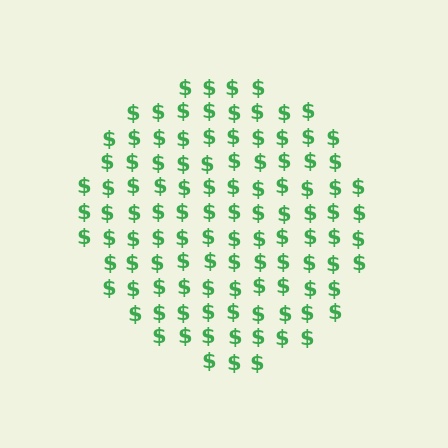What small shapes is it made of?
It is made of small dollar signs.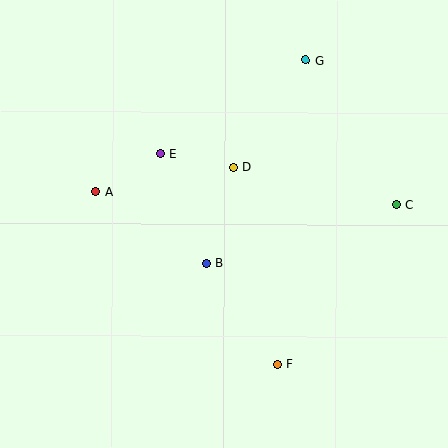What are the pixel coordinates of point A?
Point A is at (96, 192).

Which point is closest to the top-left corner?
Point A is closest to the top-left corner.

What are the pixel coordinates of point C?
Point C is at (396, 205).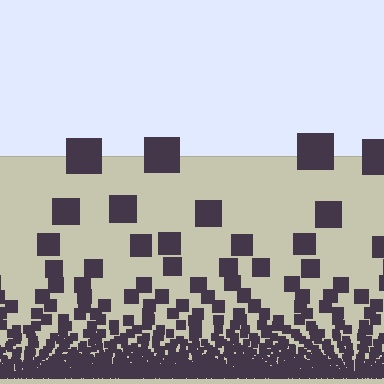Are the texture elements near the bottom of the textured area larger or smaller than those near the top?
Smaller. The gradient is inverted — elements near the bottom are smaller and denser.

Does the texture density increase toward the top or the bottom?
Density increases toward the bottom.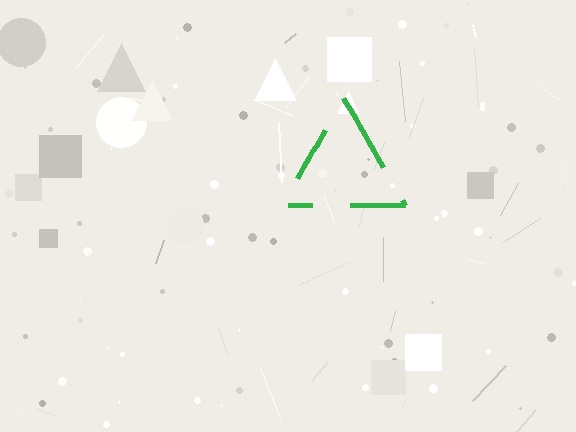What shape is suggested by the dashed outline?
The dashed outline suggests a triangle.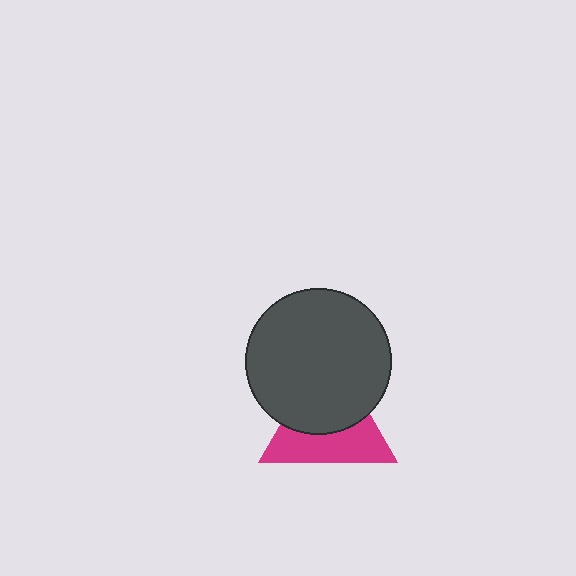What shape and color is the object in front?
The object in front is a dark gray circle.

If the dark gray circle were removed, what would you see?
You would see the complete magenta triangle.